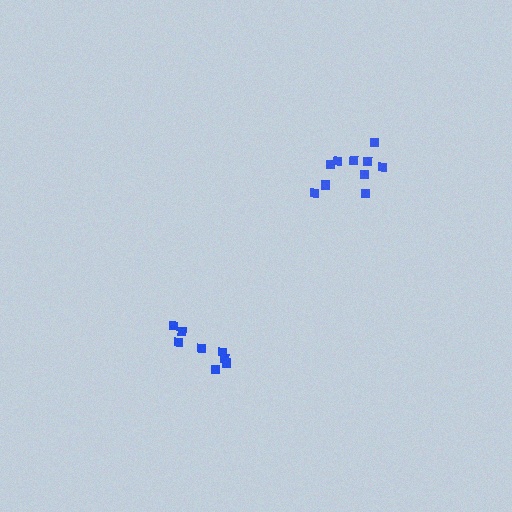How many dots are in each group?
Group 1: 10 dots, Group 2: 8 dots (18 total).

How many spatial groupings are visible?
There are 2 spatial groupings.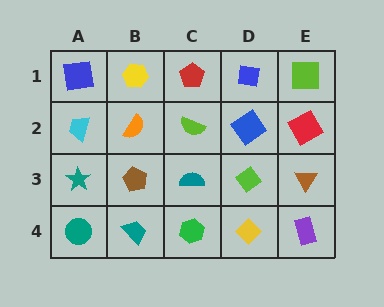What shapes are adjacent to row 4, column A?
A teal star (row 3, column A), a teal trapezoid (row 4, column B).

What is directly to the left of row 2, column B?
A cyan trapezoid.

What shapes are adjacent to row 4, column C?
A teal semicircle (row 3, column C), a teal trapezoid (row 4, column B), a yellow diamond (row 4, column D).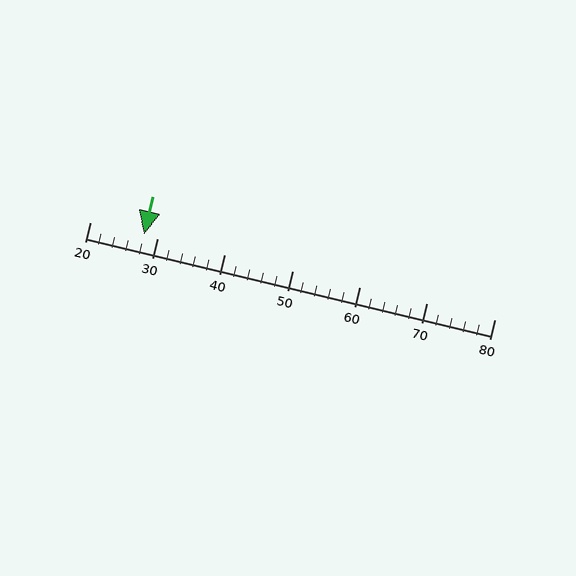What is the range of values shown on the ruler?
The ruler shows values from 20 to 80.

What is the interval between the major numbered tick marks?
The major tick marks are spaced 10 units apart.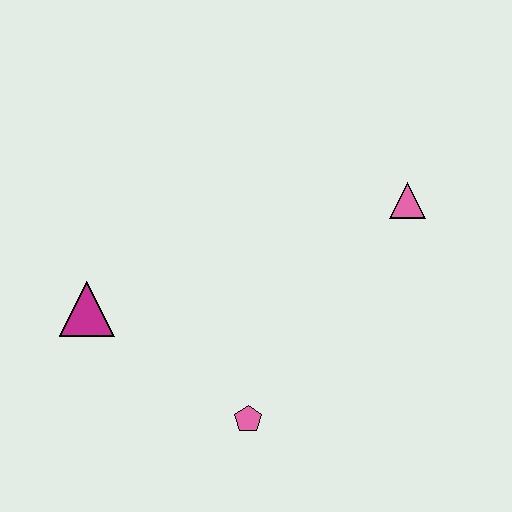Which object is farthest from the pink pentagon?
The pink triangle is farthest from the pink pentagon.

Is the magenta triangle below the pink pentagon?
No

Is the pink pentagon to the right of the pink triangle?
No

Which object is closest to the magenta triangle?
The pink pentagon is closest to the magenta triangle.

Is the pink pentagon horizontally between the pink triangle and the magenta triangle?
Yes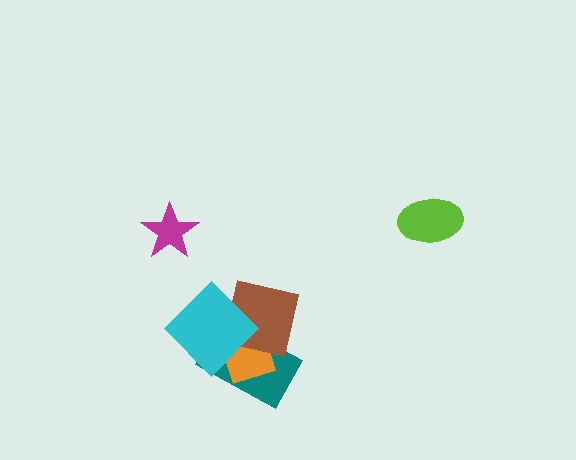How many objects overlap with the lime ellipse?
0 objects overlap with the lime ellipse.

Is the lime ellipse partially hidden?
No, no other shape covers it.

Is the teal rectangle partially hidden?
Yes, it is partially covered by another shape.